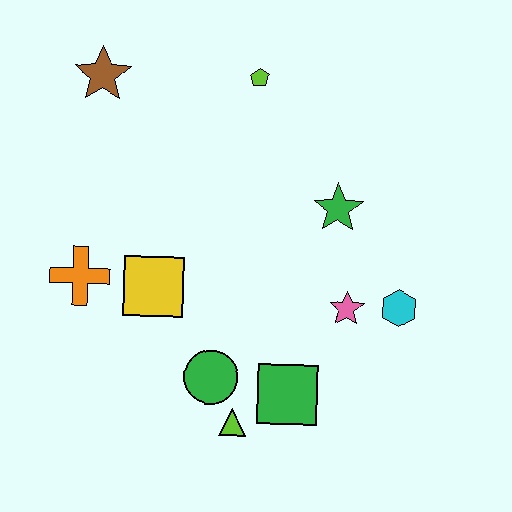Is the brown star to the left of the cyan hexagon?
Yes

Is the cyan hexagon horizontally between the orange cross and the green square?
No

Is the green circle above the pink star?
No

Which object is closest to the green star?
The pink star is closest to the green star.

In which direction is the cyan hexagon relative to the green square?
The cyan hexagon is to the right of the green square.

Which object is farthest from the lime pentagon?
The lime triangle is farthest from the lime pentagon.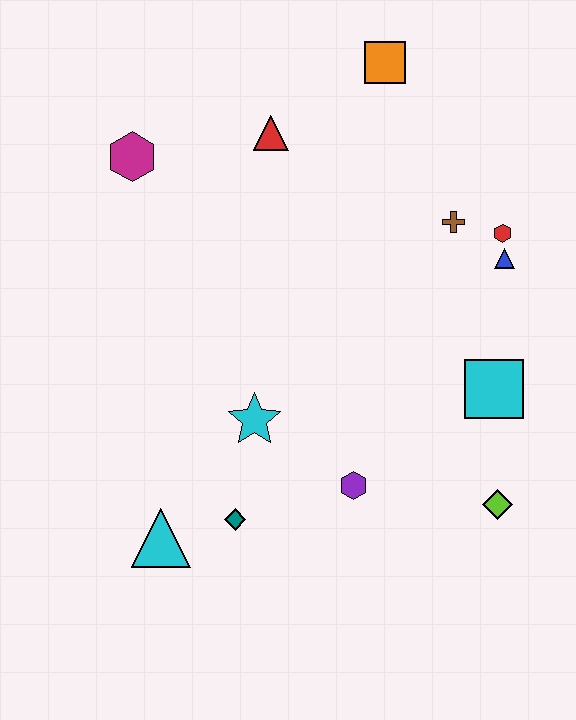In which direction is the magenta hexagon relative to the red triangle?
The magenta hexagon is to the left of the red triangle.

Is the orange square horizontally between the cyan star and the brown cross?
Yes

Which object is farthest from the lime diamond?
The magenta hexagon is farthest from the lime diamond.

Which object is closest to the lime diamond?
The cyan square is closest to the lime diamond.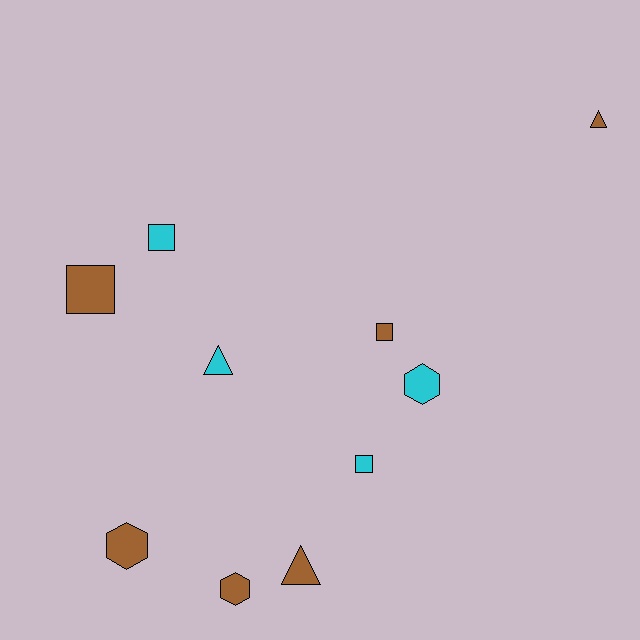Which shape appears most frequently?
Square, with 4 objects.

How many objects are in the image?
There are 10 objects.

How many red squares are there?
There are no red squares.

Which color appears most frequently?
Brown, with 6 objects.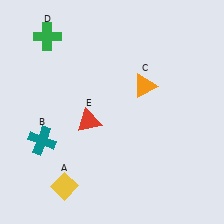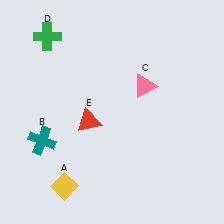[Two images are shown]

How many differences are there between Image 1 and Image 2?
There is 1 difference between the two images.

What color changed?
The triangle (C) changed from orange in Image 1 to pink in Image 2.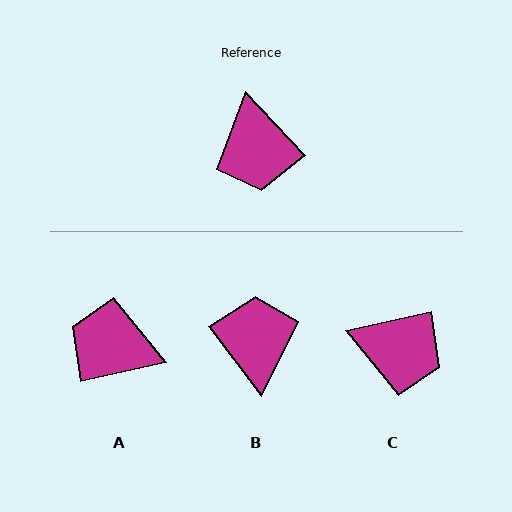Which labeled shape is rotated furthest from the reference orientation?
B, about 174 degrees away.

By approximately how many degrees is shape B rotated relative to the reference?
Approximately 174 degrees counter-clockwise.